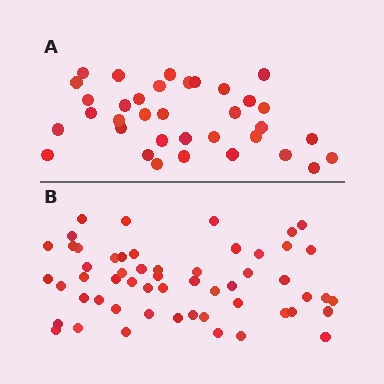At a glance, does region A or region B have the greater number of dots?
Region B (the bottom region) has more dots.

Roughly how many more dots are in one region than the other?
Region B has approximately 20 more dots than region A.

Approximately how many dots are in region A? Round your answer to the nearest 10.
About 40 dots. (The exact count is 35, which rounds to 40.)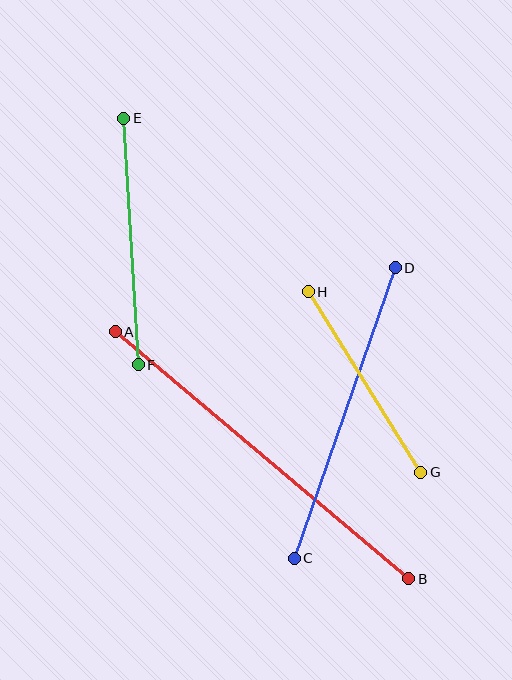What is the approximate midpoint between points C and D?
The midpoint is at approximately (345, 413) pixels.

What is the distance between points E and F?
The distance is approximately 247 pixels.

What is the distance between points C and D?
The distance is approximately 308 pixels.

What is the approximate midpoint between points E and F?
The midpoint is at approximately (131, 241) pixels.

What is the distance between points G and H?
The distance is approximately 213 pixels.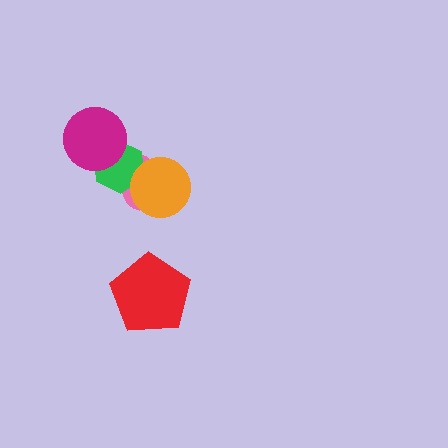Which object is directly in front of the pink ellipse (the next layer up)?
The green hexagon is directly in front of the pink ellipse.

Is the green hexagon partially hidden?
Yes, it is partially covered by another shape.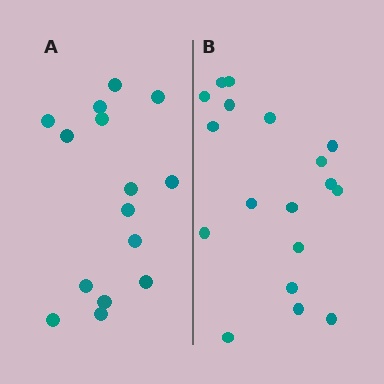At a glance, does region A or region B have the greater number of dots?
Region B (the right region) has more dots.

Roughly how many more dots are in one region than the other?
Region B has just a few more — roughly 2 or 3 more dots than region A.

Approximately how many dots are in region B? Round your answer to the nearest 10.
About 20 dots. (The exact count is 18, which rounds to 20.)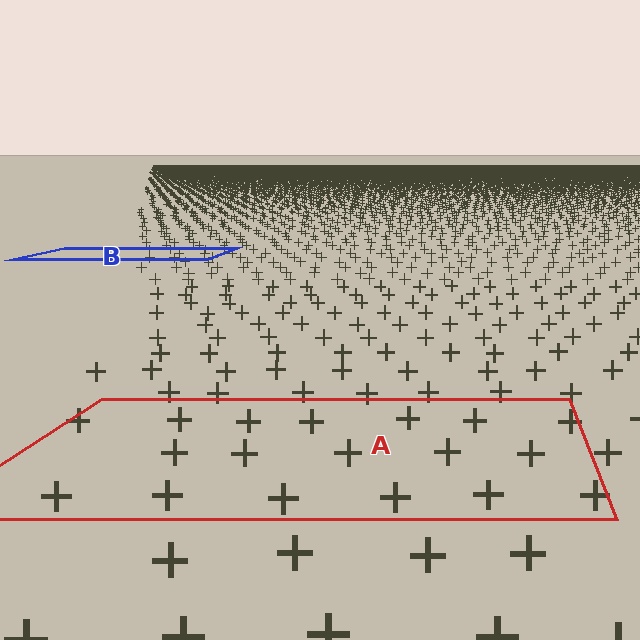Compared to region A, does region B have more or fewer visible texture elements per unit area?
Region B has more texture elements per unit area — they are packed more densely because it is farther away.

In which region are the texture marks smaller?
The texture marks are smaller in region B, because it is farther away.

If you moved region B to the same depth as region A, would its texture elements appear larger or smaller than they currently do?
They would appear larger. At a closer depth, the same texture elements are projected at a bigger on-screen size.